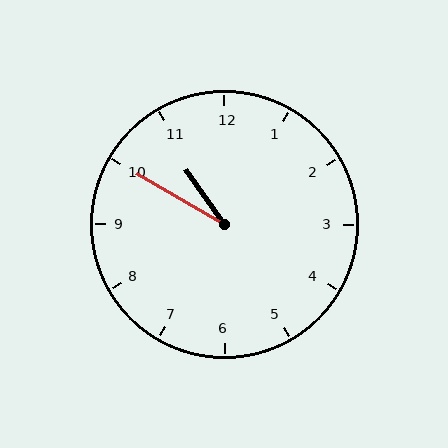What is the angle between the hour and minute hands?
Approximately 25 degrees.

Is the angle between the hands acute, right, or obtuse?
It is acute.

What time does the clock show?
10:50.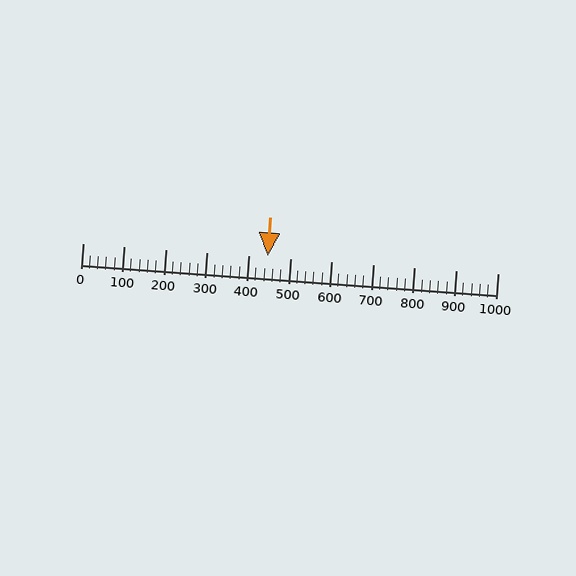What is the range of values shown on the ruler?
The ruler shows values from 0 to 1000.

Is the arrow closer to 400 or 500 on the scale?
The arrow is closer to 400.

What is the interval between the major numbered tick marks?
The major tick marks are spaced 100 units apart.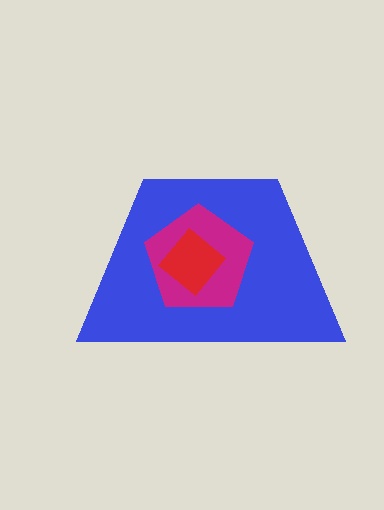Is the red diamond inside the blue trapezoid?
Yes.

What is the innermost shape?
The red diamond.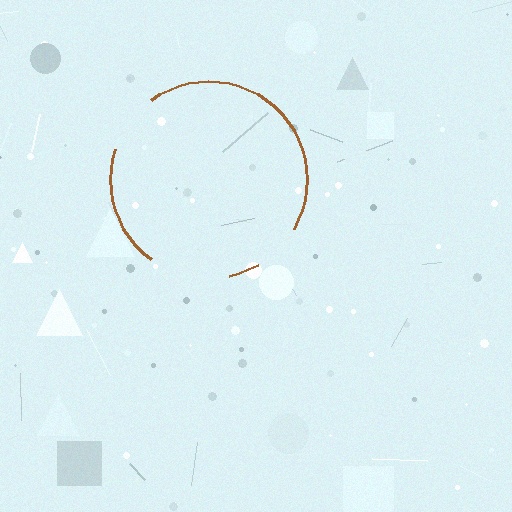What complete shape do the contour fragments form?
The contour fragments form a circle.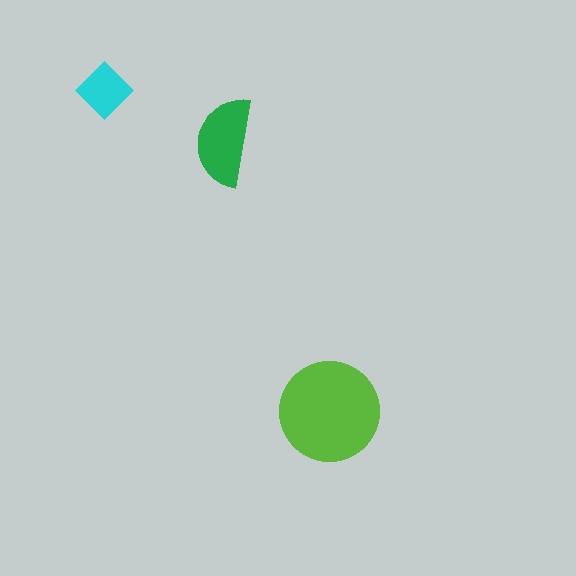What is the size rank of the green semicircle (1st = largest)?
2nd.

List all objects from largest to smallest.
The lime circle, the green semicircle, the cyan diamond.